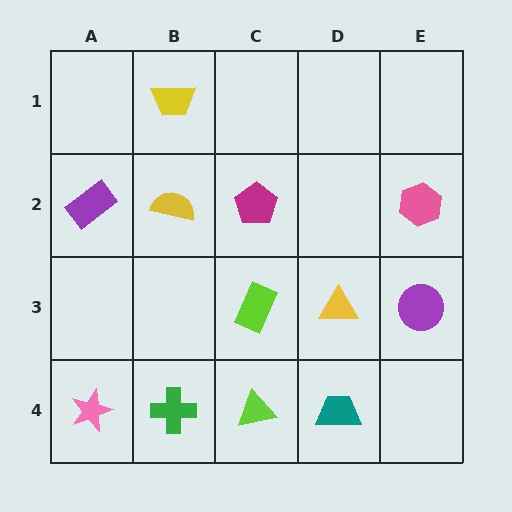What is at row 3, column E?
A purple circle.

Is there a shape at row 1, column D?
No, that cell is empty.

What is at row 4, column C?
A lime triangle.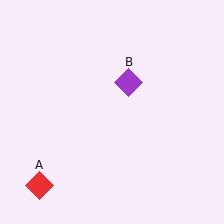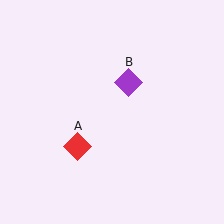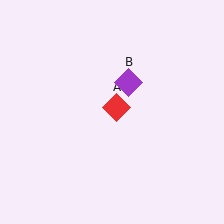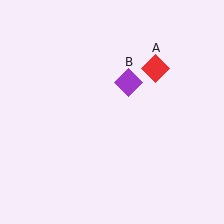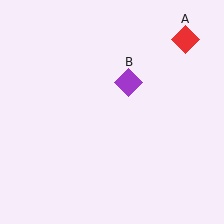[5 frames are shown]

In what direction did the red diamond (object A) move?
The red diamond (object A) moved up and to the right.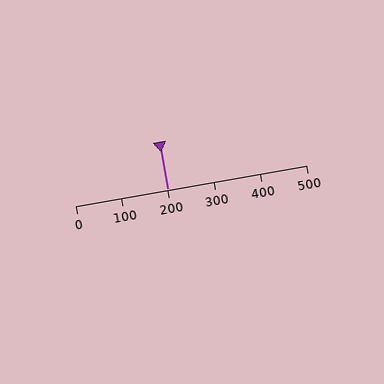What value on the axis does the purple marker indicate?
The marker indicates approximately 200.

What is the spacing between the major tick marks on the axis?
The major ticks are spaced 100 apart.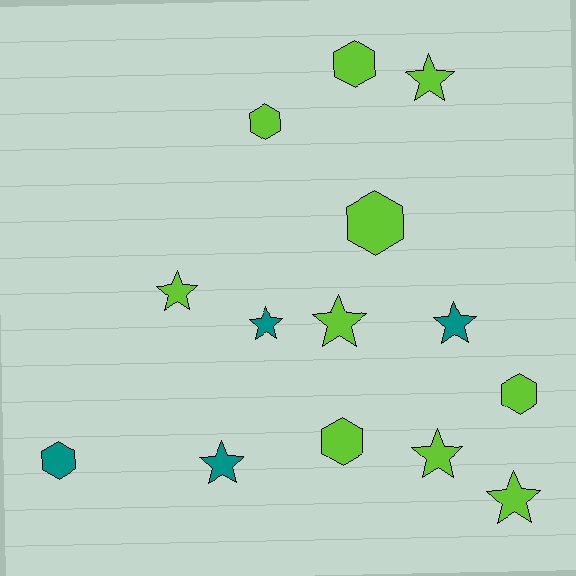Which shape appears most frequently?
Star, with 8 objects.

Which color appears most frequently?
Lime, with 10 objects.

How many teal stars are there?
There are 3 teal stars.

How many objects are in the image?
There are 14 objects.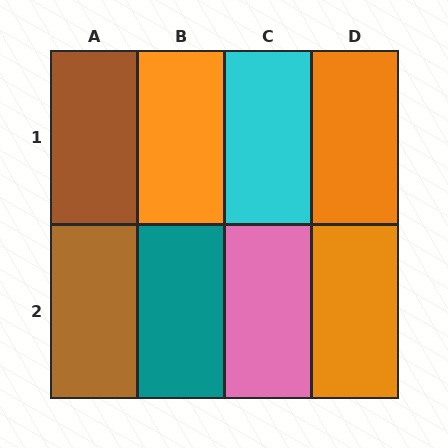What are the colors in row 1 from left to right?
Brown, orange, cyan, orange.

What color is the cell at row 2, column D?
Orange.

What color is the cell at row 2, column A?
Brown.